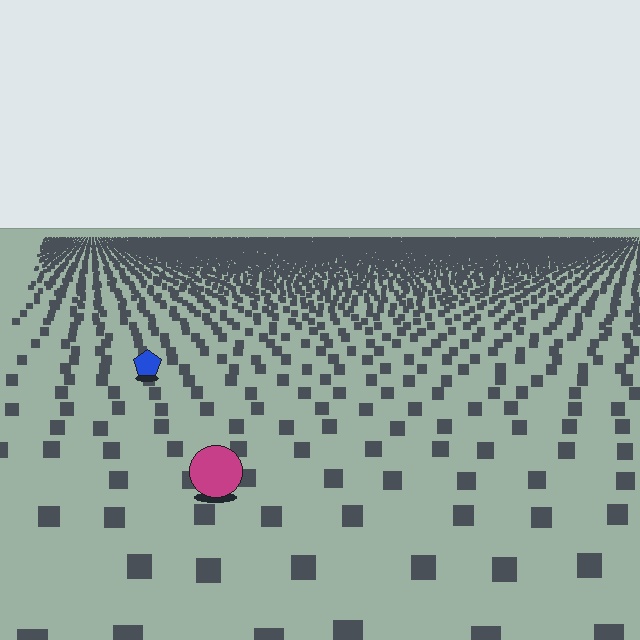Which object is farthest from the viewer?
The blue pentagon is farthest from the viewer. It appears smaller and the ground texture around it is denser.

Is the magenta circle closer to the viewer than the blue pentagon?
Yes. The magenta circle is closer — you can tell from the texture gradient: the ground texture is coarser near it.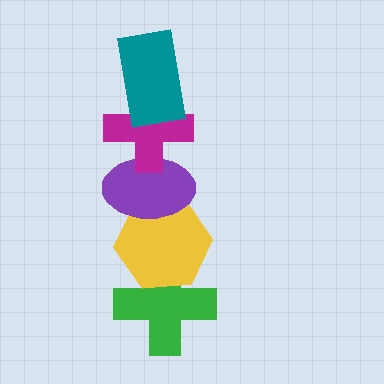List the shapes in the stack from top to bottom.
From top to bottom: the teal rectangle, the magenta cross, the purple ellipse, the yellow hexagon, the green cross.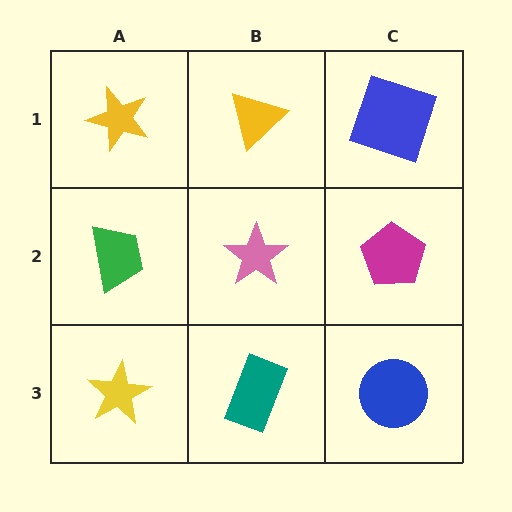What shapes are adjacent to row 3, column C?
A magenta pentagon (row 2, column C), a teal rectangle (row 3, column B).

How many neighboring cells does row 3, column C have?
2.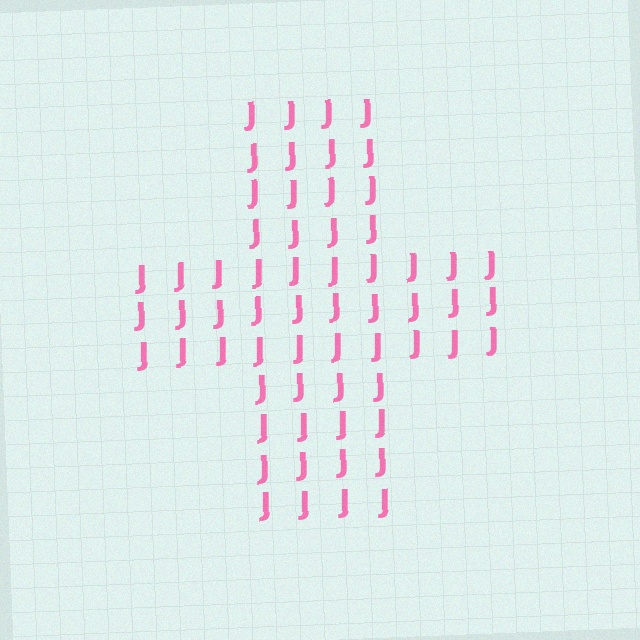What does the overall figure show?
The overall figure shows a cross.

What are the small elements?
The small elements are letter J's.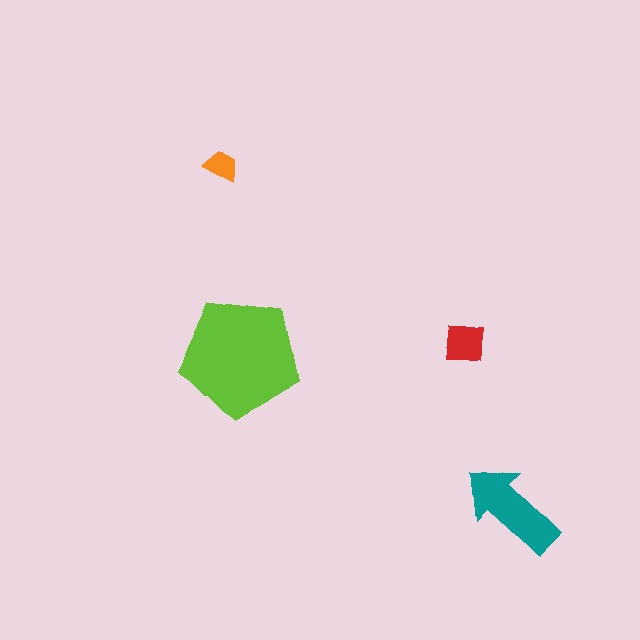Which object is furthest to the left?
The orange trapezoid is leftmost.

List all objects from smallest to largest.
The orange trapezoid, the red square, the teal arrow, the lime pentagon.